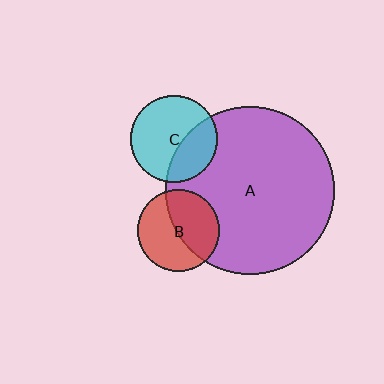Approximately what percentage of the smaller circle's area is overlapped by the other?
Approximately 50%.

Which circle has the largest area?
Circle A (purple).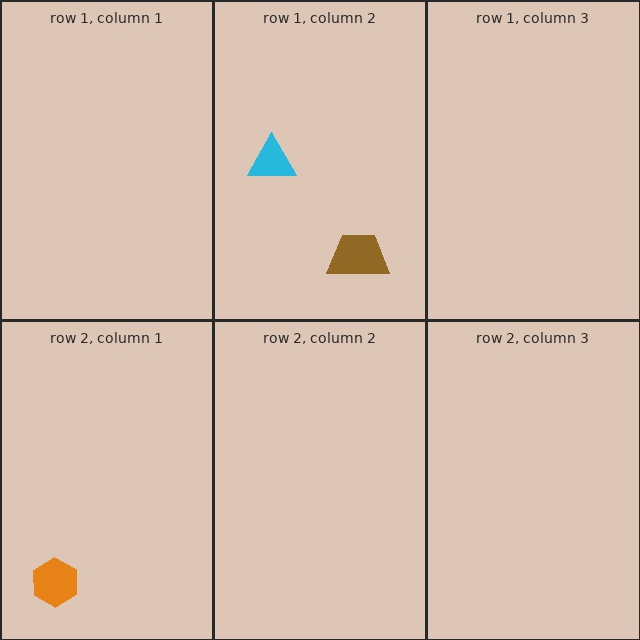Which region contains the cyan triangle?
The row 1, column 2 region.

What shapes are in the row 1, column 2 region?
The cyan triangle, the brown trapezoid.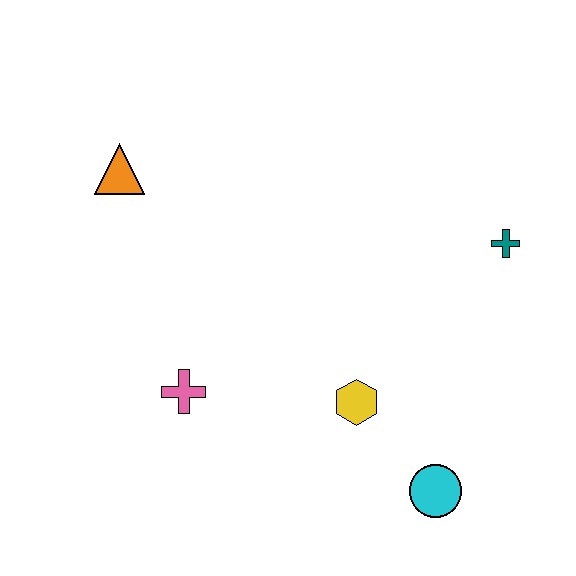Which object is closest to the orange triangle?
The pink cross is closest to the orange triangle.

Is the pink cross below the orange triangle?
Yes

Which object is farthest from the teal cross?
The orange triangle is farthest from the teal cross.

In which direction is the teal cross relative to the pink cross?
The teal cross is to the right of the pink cross.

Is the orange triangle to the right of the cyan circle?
No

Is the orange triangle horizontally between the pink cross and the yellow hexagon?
No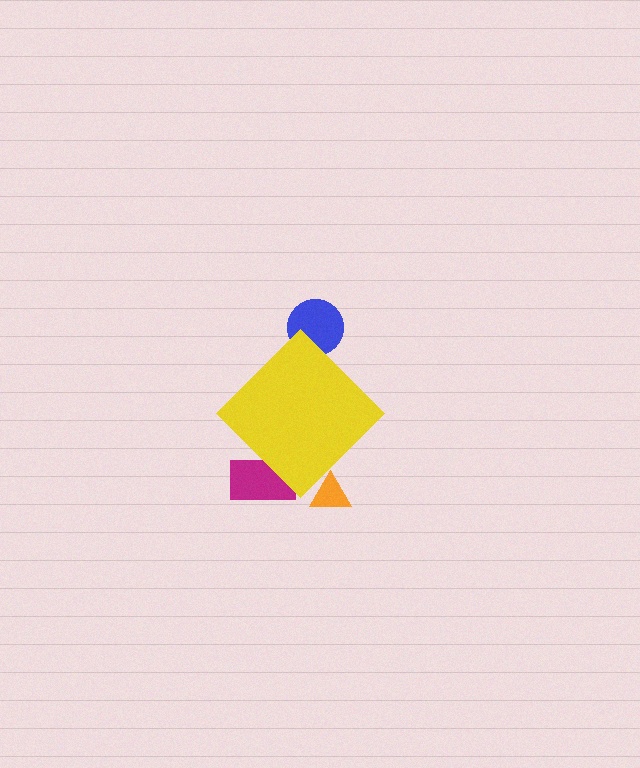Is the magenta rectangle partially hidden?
Yes, the magenta rectangle is partially hidden behind the yellow diamond.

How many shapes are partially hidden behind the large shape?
3 shapes are partially hidden.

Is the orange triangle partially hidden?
Yes, the orange triangle is partially hidden behind the yellow diamond.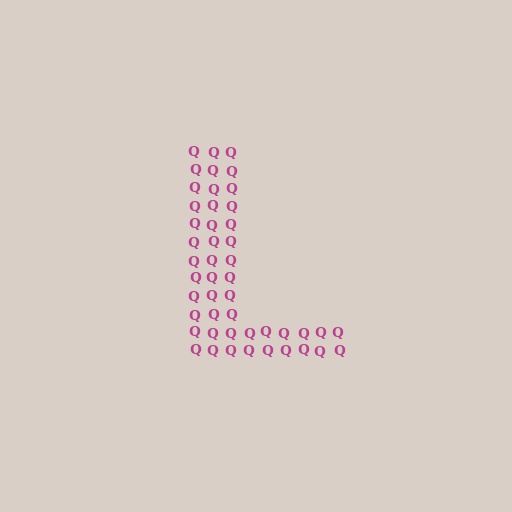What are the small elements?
The small elements are letter Q's.